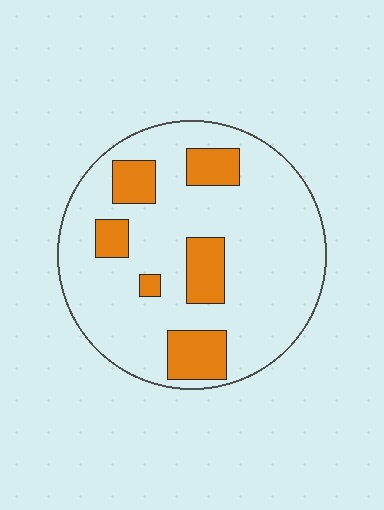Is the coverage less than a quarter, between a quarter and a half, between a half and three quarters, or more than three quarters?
Less than a quarter.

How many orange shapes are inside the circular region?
6.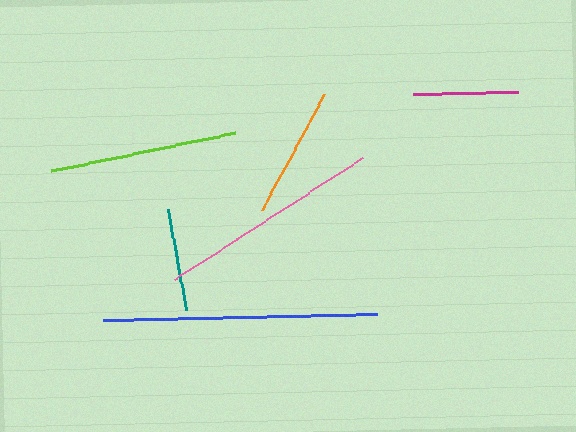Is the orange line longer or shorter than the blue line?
The blue line is longer than the orange line.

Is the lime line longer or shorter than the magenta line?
The lime line is longer than the magenta line.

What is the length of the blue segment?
The blue segment is approximately 274 pixels long.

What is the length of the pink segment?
The pink segment is approximately 223 pixels long.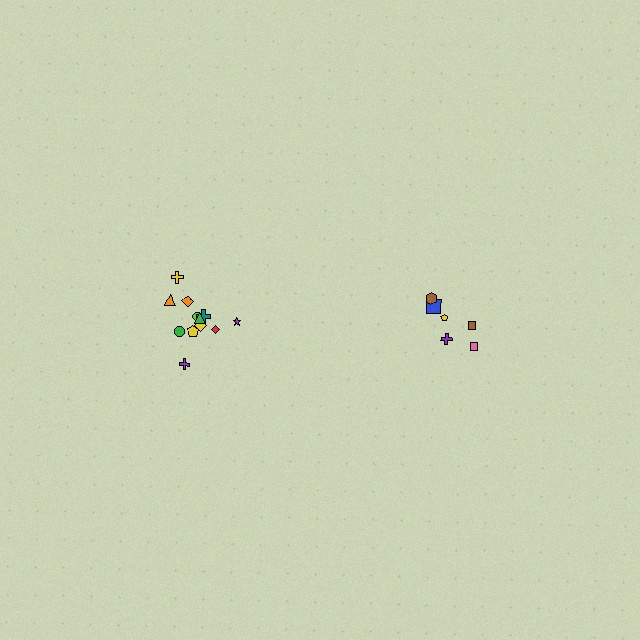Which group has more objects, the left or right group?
The left group.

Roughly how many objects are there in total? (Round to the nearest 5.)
Roughly 20 objects in total.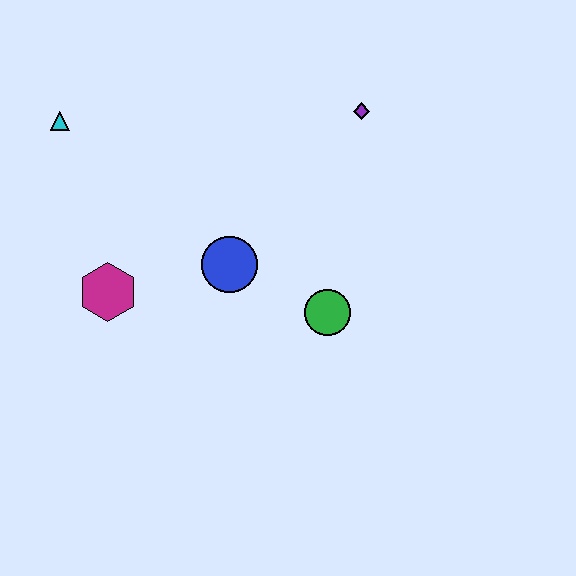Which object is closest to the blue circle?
The green circle is closest to the blue circle.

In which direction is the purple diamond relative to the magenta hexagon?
The purple diamond is to the right of the magenta hexagon.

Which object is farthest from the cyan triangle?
The green circle is farthest from the cyan triangle.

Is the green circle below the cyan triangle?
Yes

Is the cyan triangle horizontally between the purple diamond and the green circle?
No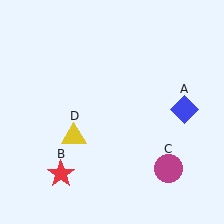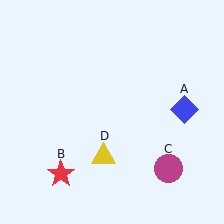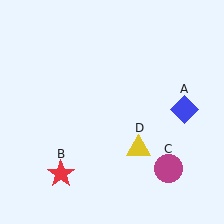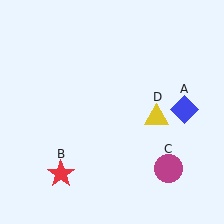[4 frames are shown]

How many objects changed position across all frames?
1 object changed position: yellow triangle (object D).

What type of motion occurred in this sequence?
The yellow triangle (object D) rotated counterclockwise around the center of the scene.